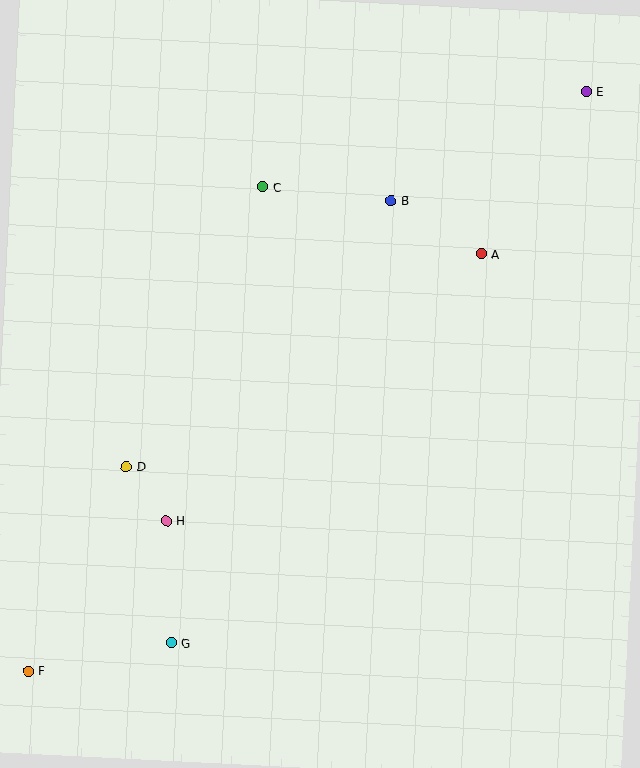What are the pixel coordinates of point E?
Point E is at (586, 91).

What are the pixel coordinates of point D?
Point D is at (127, 467).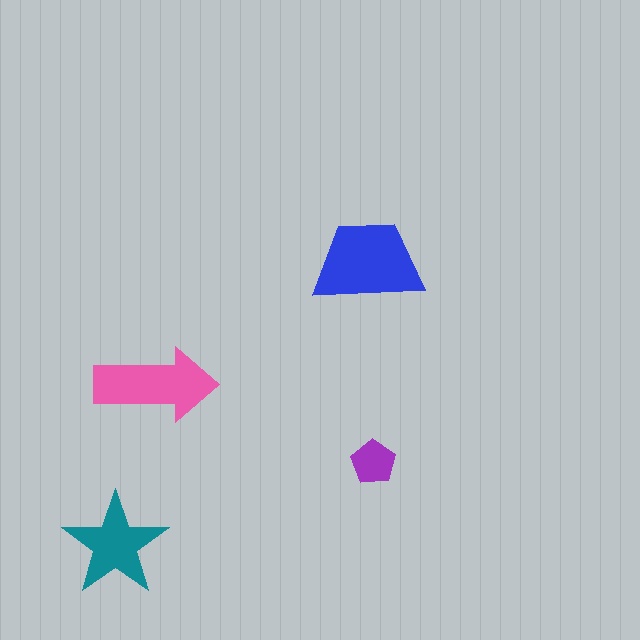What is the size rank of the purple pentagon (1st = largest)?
4th.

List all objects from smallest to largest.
The purple pentagon, the teal star, the pink arrow, the blue trapezoid.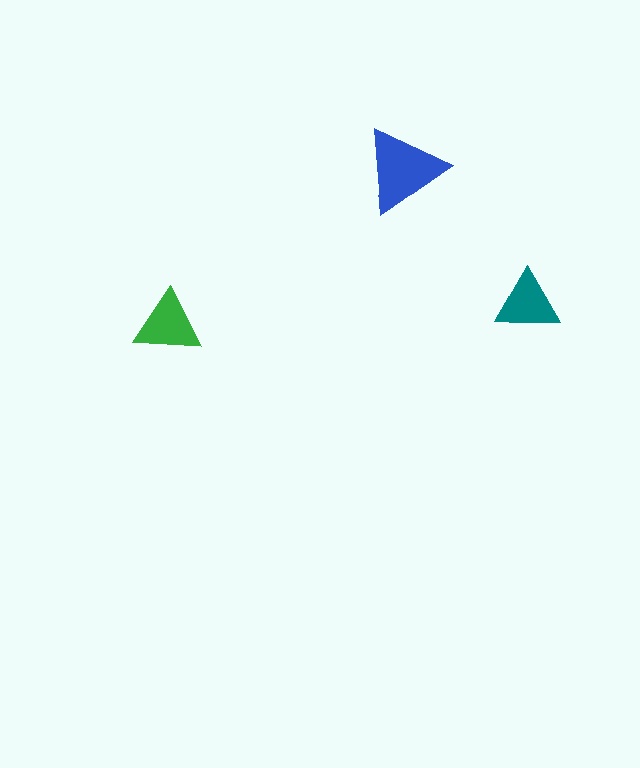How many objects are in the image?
There are 3 objects in the image.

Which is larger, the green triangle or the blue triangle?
The blue one.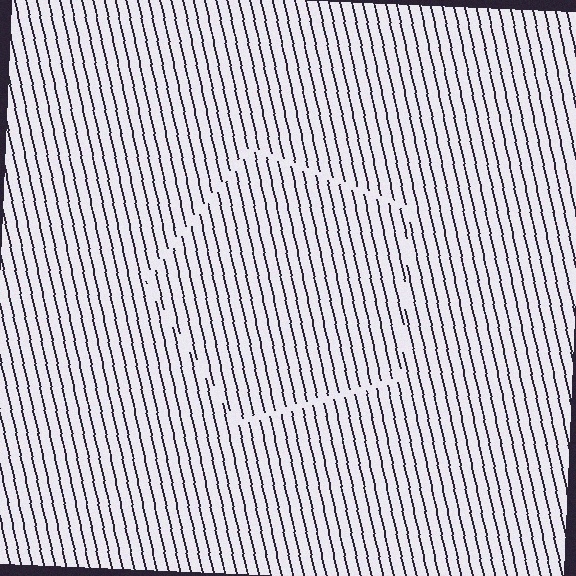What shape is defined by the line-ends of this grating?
An illusory pentagon. The interior of the shape contains the same grating, shifted by half a period — the contour is defined by the phase discontinuity where line-ends from the inner and outer gratings abut.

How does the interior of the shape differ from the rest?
The interior of the shape contains the same grating, shifted by half a period — the contour is defined by the phase discontinuity where line-ends from the inner and outer gratings abut.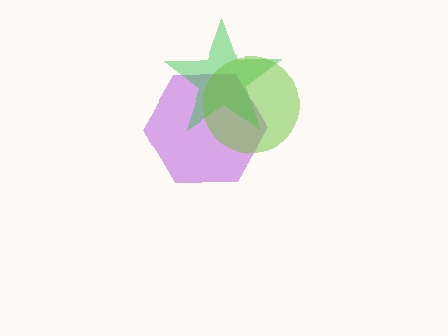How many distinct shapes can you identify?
There are 3 distinct shapes: a purple hexagon, a green star, a lime circle.